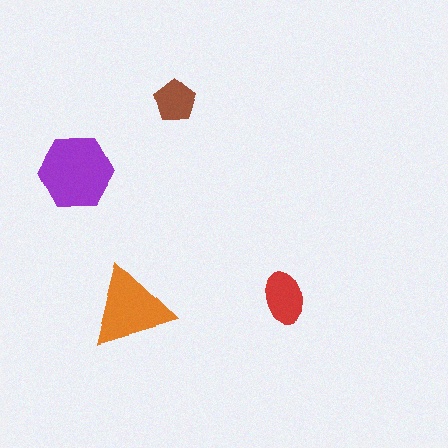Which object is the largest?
The purple hexagon.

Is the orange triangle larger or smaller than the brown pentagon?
Larger.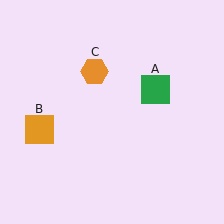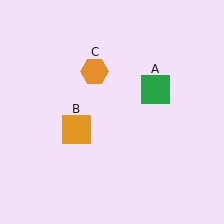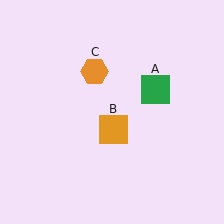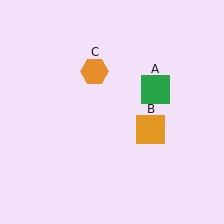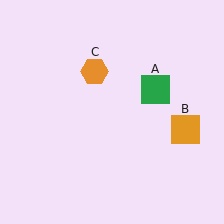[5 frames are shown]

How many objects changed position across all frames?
1 object changed position: orange square (object B).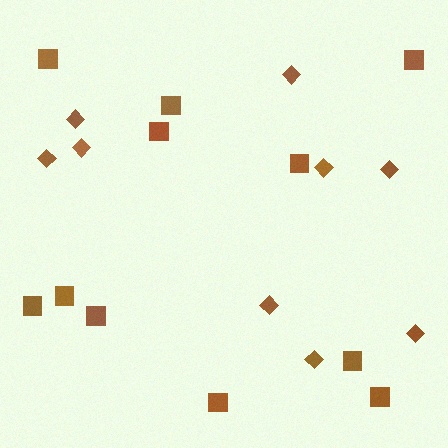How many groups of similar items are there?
There are 2 groups: one group of diamonds (9) and one group of squares (11).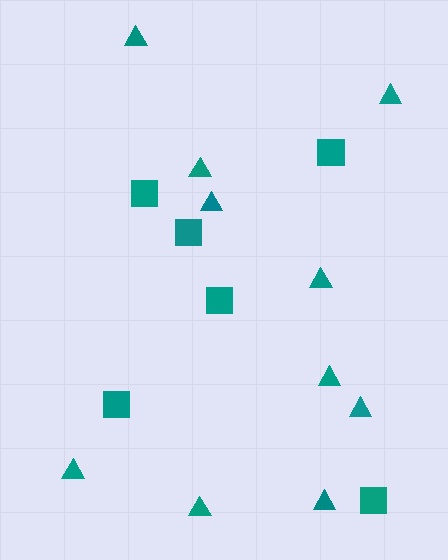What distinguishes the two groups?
There are 2 groups: one group of triangles (10) and one group of squares (6).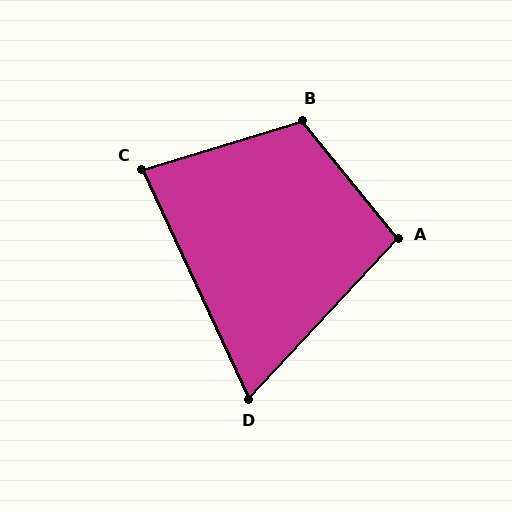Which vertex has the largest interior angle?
B, at approximately 112 degrees.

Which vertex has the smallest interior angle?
D, at approximately 68 degrees.